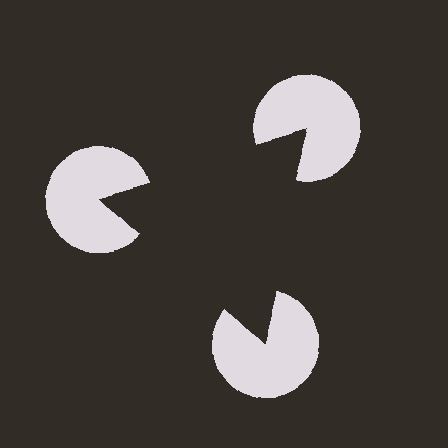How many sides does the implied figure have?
3 sides.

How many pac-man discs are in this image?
There are 3 — one at each vertex of the illusory triangle.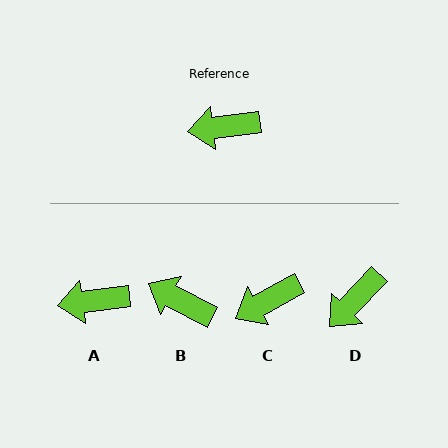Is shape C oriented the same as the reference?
No, it is off by about 22 degrees.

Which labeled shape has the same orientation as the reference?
A.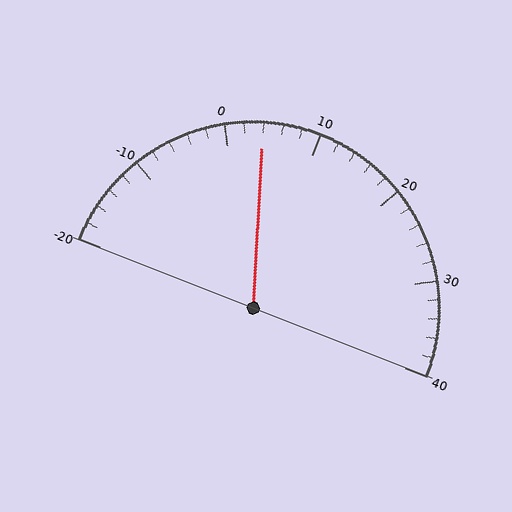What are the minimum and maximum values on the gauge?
The gauge ranges from -20 to 40.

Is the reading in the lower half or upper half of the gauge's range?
The reading is in the lower half of the range (-20 to 40).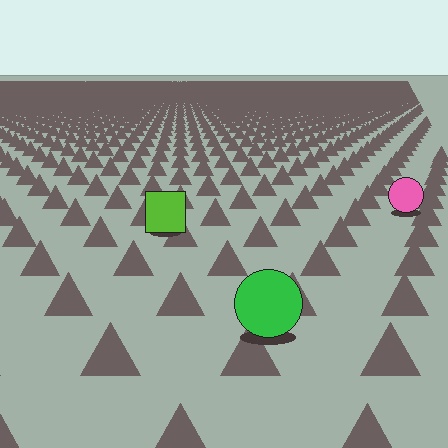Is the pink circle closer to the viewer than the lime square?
No. The lime square is closer — you can tell from the texture gradient: the ground texture is coarser near it.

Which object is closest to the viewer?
The green circle is closest. The texture marks near it are larger and more spread out.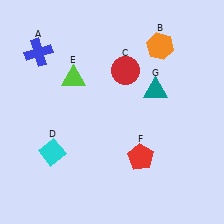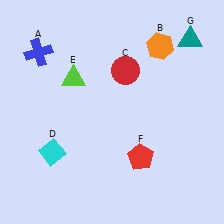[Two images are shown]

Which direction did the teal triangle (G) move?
The teal triangle (G) moved up.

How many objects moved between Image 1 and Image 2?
1 object moved between the two images.